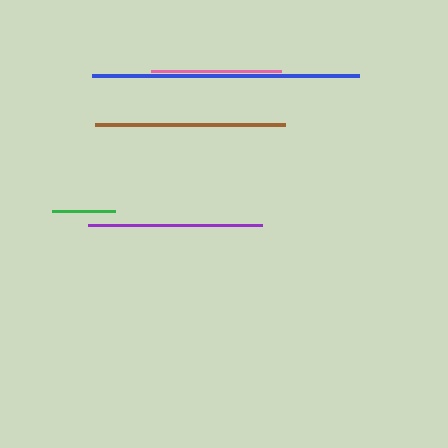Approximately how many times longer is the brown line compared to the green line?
The brown line is approximately 3.0 times the length of the green line.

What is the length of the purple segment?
The purple segment is approximately 173 pixels long.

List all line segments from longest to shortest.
From longest to shortest: blue, brown, purple, pink, green.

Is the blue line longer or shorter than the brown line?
The blue line is longer than the brown line.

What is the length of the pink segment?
The pink segment is approximately 130 pixels long.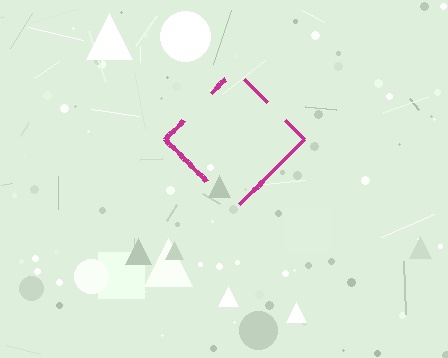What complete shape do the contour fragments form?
The contour fragments form a diamond.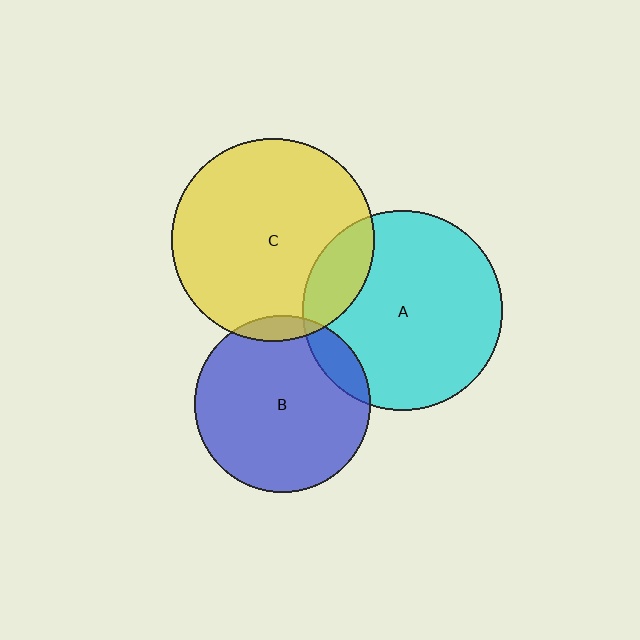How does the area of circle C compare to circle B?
Approximately 1.3 times.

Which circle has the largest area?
Circle C (yellow).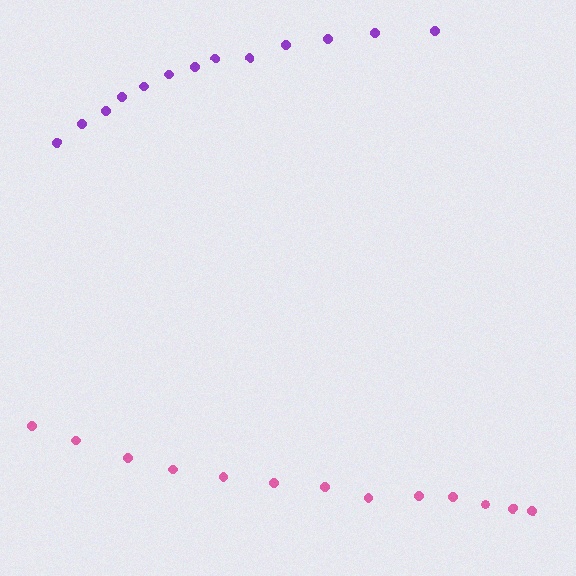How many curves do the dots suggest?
There are 2 distinct paths.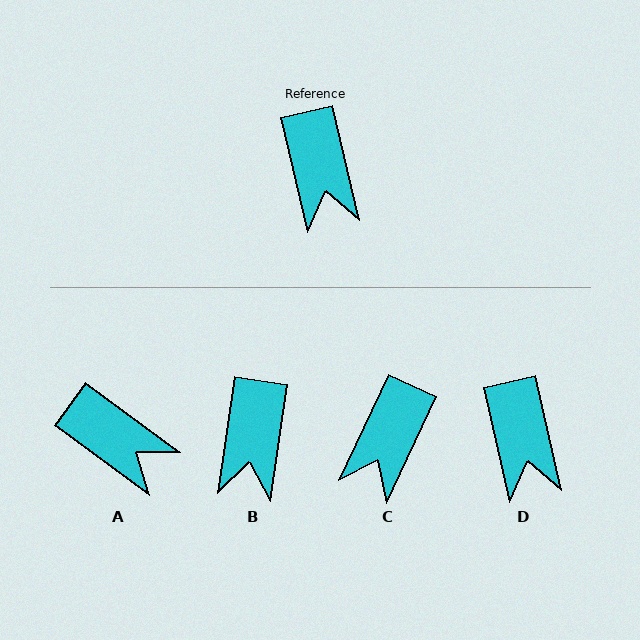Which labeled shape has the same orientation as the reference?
D.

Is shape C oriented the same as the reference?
No, it is off by about 38 degrees.